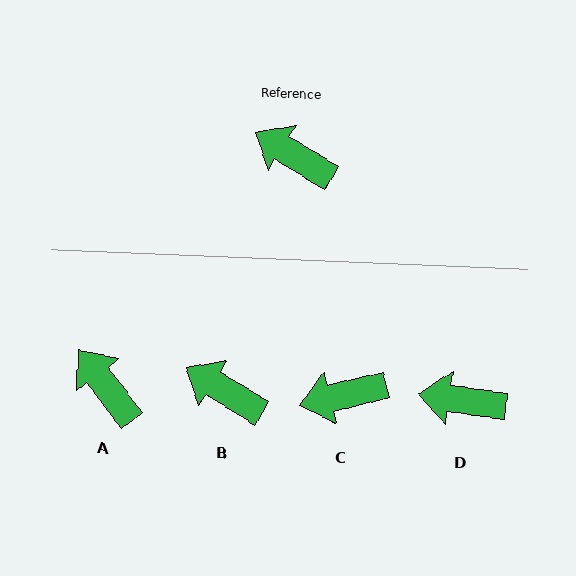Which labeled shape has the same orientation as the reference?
B.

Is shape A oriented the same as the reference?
No, it is off by about 21 degrees.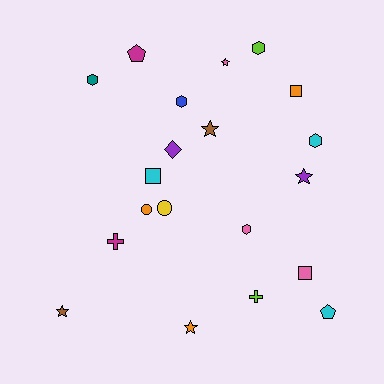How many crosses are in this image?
There are 2 crosses.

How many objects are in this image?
There are 20 objects.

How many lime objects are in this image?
There are 2 lime objects.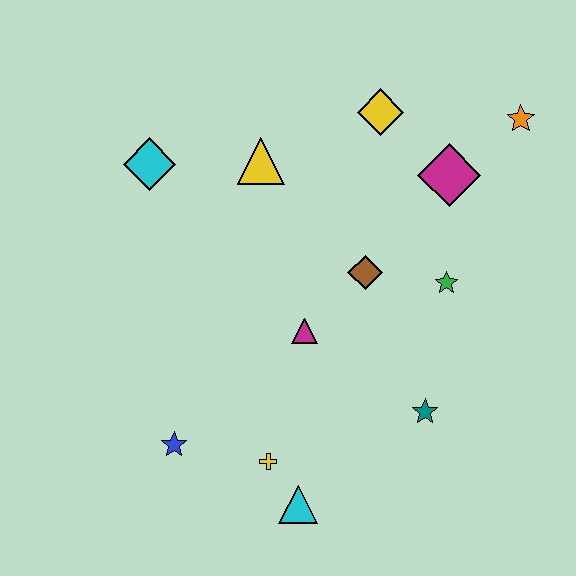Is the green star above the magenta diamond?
No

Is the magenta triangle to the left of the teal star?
Yes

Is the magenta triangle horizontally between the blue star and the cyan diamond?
No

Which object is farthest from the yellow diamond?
The cyan triangle is farthest from the yellow diamond.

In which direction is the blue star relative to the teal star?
The blue star is to the left of the teal star.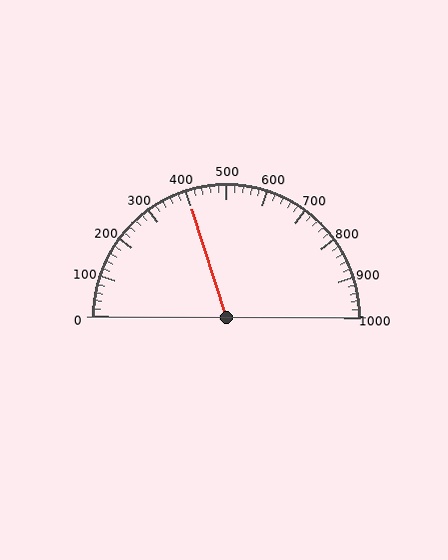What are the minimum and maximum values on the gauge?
The gauge ranges from 0 to 1000.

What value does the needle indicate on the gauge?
The needle indicates approximately 400.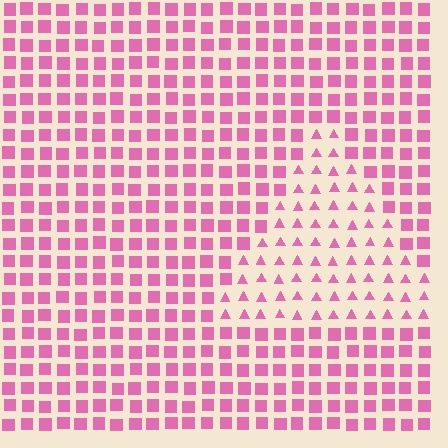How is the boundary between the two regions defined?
The boundary is defined by a change in element shape: triangles inside vs. squares outside. All elements share the same color and spacing.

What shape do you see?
I see a triangle.